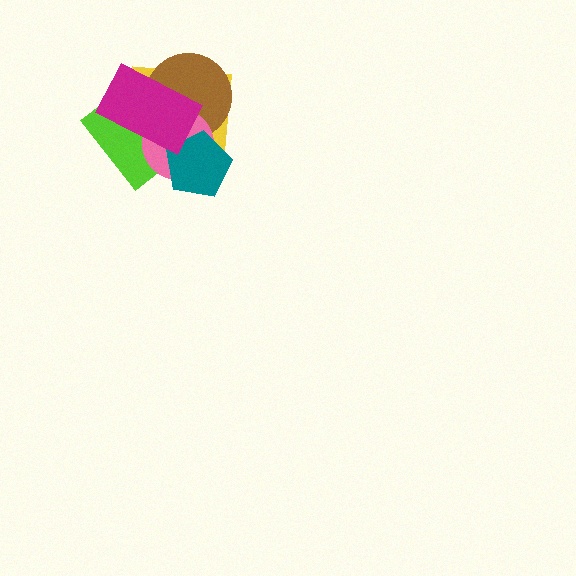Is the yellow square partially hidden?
Yes, it is partially covered by another shape.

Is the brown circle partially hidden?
Yes, it is partially covered by another shape.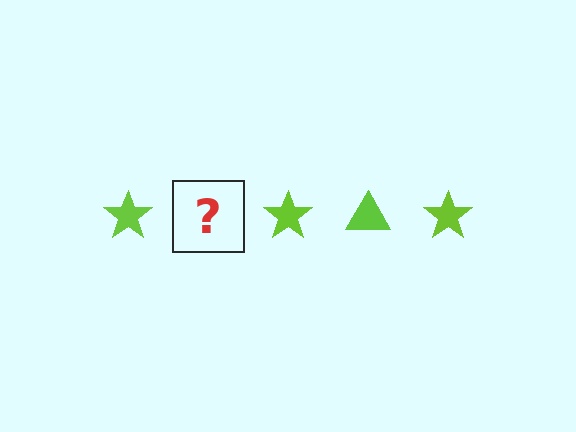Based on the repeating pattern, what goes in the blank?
The blank should be a lime triangle.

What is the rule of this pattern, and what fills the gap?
The rule is that the pattern cycles through star, triangle shapes in lime. The gap should be filled with a lime triangle.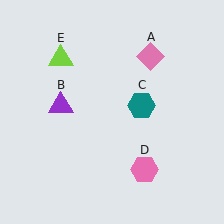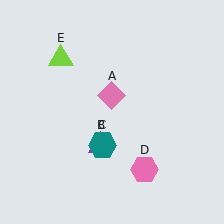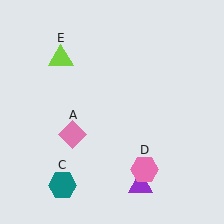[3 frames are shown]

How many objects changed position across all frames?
3 objects changed position: pink diamond (object A), purple triangle (object B), teal hexagon (object C).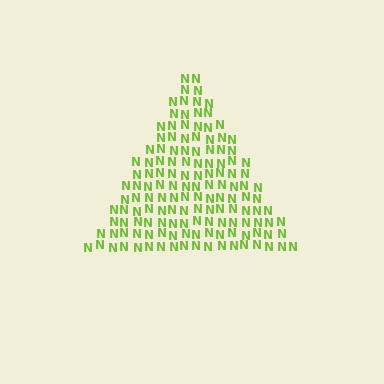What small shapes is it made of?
It is made of small letter N's.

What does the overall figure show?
The overall figure shows a triangle.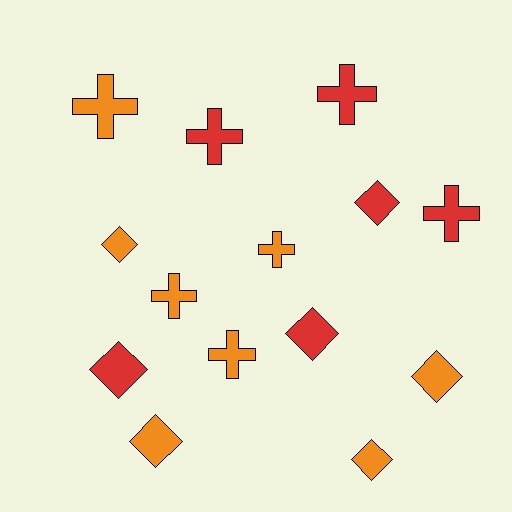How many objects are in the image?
There are 14 objects.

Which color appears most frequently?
Orange, with 8 objects.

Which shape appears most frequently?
Diamond, with 7 objects.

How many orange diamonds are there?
There are 4 orange diamonds.